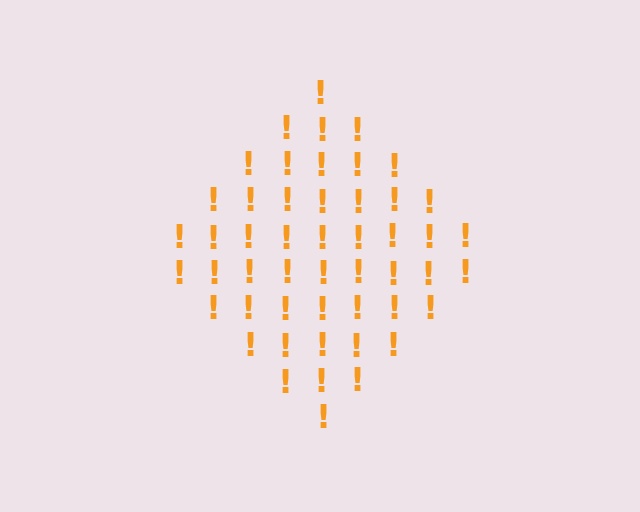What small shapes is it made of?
It is made of small exclamation marks.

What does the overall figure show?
The overall figure shows a diamond.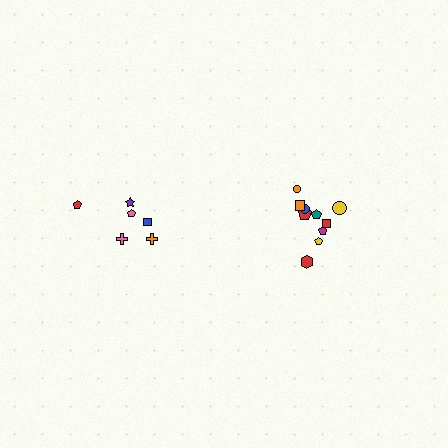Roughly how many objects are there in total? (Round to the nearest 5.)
Roughly 15 objects in total.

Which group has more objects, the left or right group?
The right group.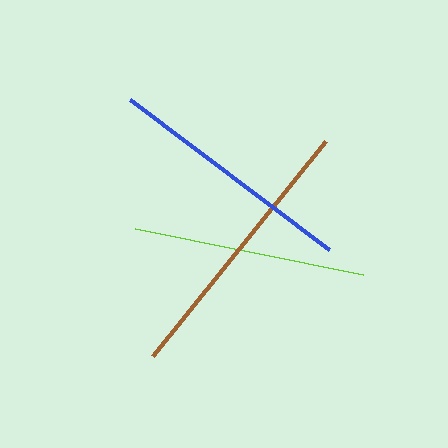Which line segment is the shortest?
The lime line is the shortest at approximately 233 pixels.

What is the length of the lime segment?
The lime segment is approximately 233 pixels long.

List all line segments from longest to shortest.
From longest to shortest: brown, blue, lime.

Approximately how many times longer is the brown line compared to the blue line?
The brown line is approximately 1.1 times the length of the blue line.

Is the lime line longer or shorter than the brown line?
The brown line is longer than the lime line.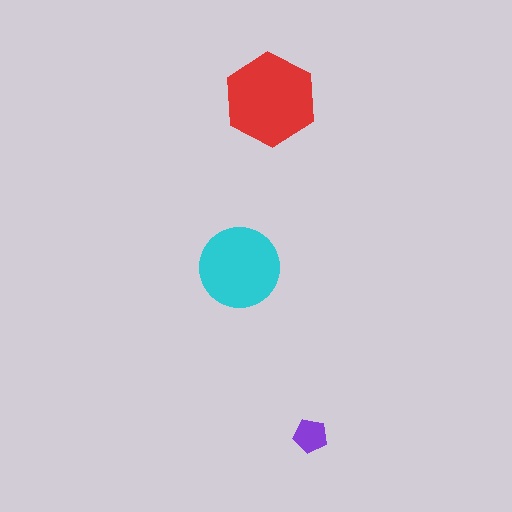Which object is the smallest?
The purple pentagon.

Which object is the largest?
The red hexagon.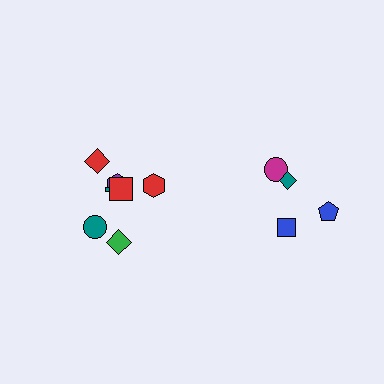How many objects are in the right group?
There are 4 objects.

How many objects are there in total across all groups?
There are 11 objects.